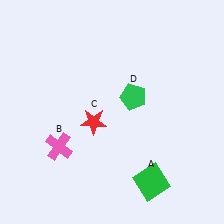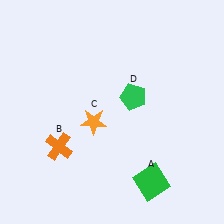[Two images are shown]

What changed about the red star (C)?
In Image 1, C is red. In Image 2, it changed to orange.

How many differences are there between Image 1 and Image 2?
There are 2 differences between the two images.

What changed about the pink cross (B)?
In Image 1, B is pink. In Image 2, it changed to orange.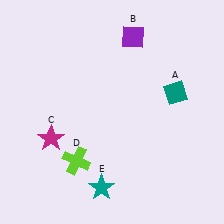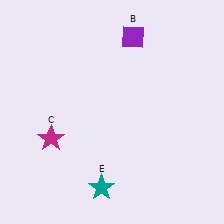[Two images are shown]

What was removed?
The teal diamond (A), the lime cross (D) were removed in Image 2.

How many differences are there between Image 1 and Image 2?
There are 2 differences between the two images.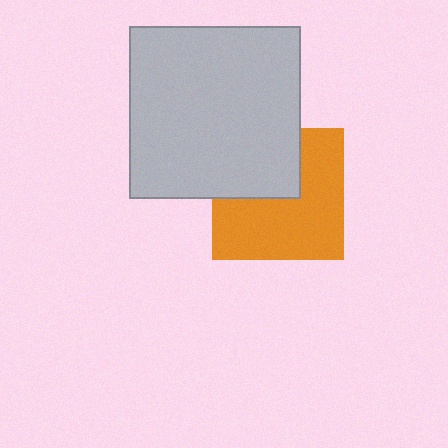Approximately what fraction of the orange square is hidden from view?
Roughly 37% of the orange square is hidden behind the light gray square.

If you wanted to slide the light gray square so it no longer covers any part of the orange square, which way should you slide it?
Slide it up — that is the most direct way to separate the two shapes.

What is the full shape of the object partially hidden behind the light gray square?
The partially hidden object is an orange square.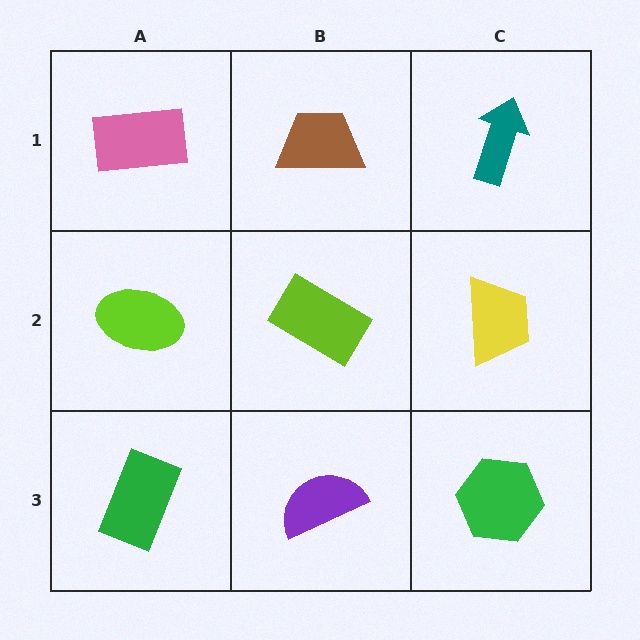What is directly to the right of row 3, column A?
A purple semicircle.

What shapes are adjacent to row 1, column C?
A yellow trapezoid (row 2, column C), a brown trapezoid (row 1, column B).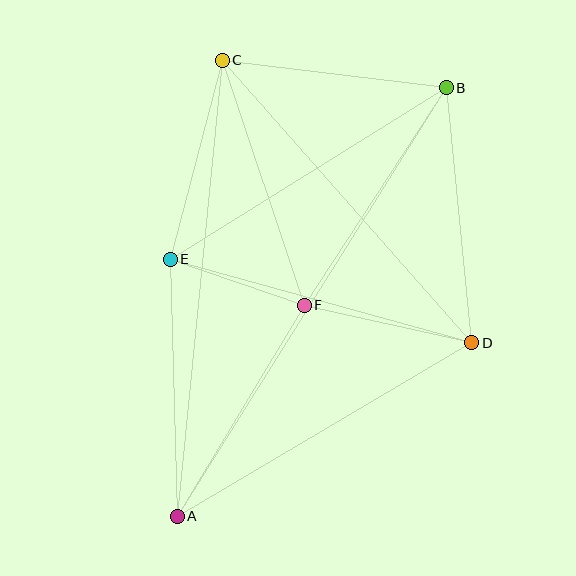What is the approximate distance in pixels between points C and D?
The distance between C and D is approximately 377 pixels.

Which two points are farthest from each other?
Points A and B are farthest from each other.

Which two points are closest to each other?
Points E and F are closest to each other.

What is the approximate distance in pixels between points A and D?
The distance between A and D is approximately 342 pixels.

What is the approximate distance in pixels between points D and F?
The distance between D and F is approximately 171 pixels.